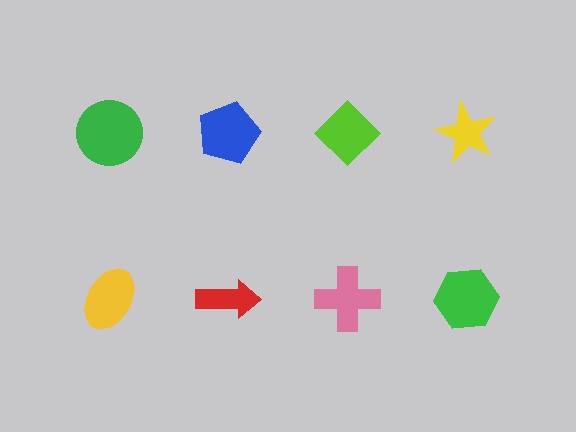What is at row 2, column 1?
A yellow ellipse.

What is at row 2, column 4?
A green hexagon.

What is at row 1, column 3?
A lime diamond.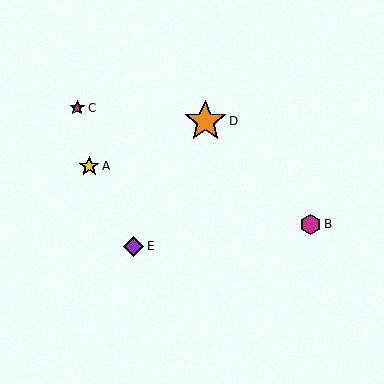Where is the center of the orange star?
The center of the orange star is at (205, 121).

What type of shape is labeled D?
Shape D is an orange star.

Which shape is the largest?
The orange star (labeled D) is the largest.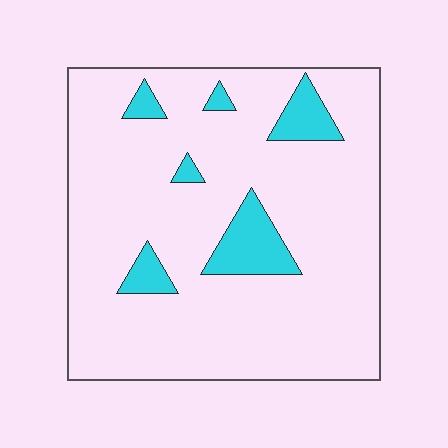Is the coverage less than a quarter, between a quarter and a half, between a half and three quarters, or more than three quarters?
Less than a quarter.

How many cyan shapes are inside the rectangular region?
6.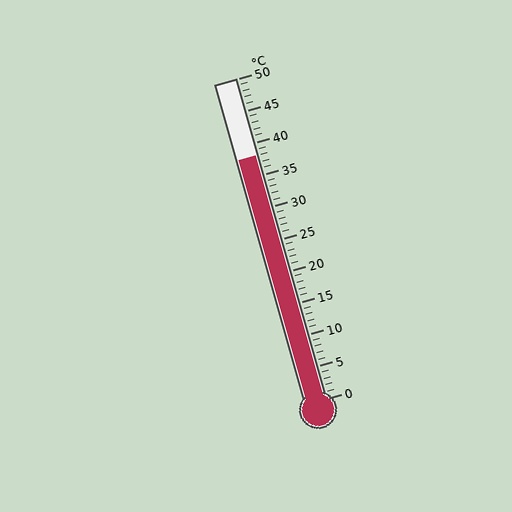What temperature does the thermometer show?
The thermometer shows approximately 38°C.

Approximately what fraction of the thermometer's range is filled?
The thermometer is filled to approximately 75% of its range.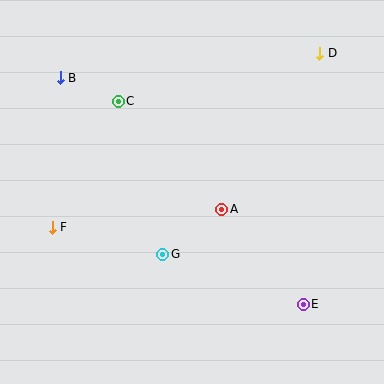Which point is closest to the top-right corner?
Point D is closest to the top-right corner.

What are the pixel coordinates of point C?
Point C is at (118, 101).